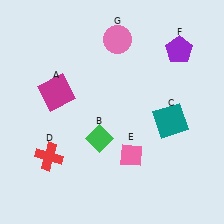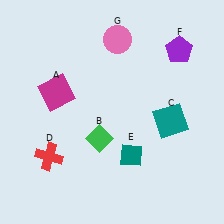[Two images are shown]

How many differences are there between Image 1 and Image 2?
There is 1 difference between the two images.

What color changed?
The diamond (E) changed from pink in Image 1 to teal in Image 2.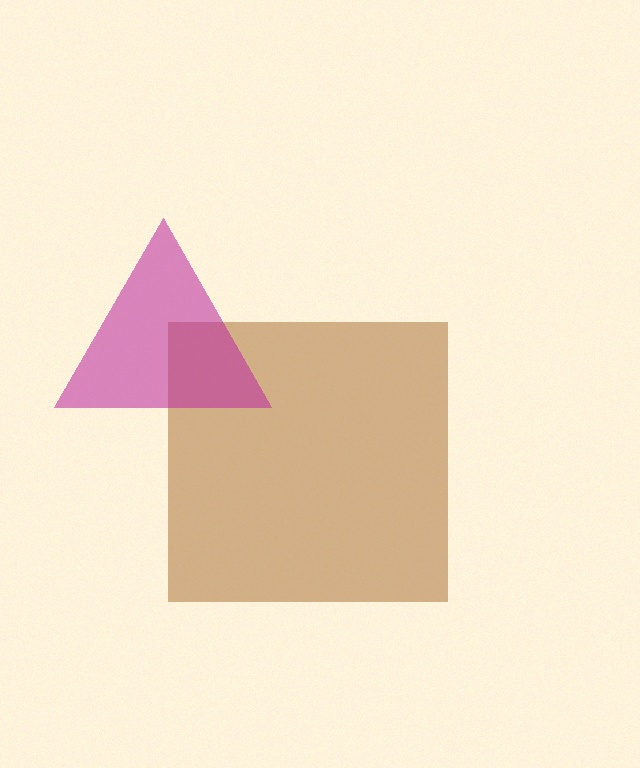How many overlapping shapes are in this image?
There are 2 overlapping shapes in the image.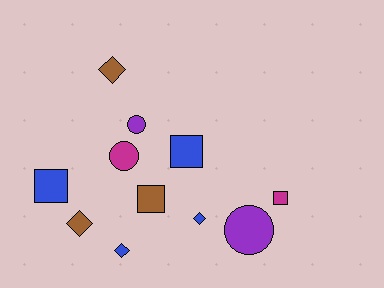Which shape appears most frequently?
Diamond, with 4 objects.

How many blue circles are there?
There are no blue circles.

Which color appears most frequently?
Blue, with 4 objects.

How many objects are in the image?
There are 11 objects.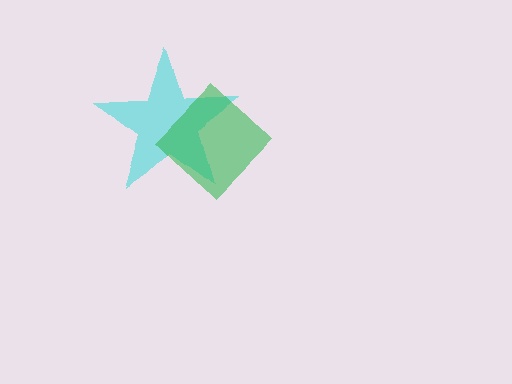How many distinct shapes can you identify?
There are 2 distinct shapes: a cyan star, a green diamond.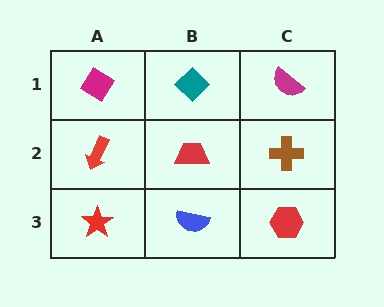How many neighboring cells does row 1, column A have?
2.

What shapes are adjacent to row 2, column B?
A teal diamond (row 1, column B), a blue semicircle (row 3, column B), a red arrow (row 2, column A), a brown cross (row 2, column C).